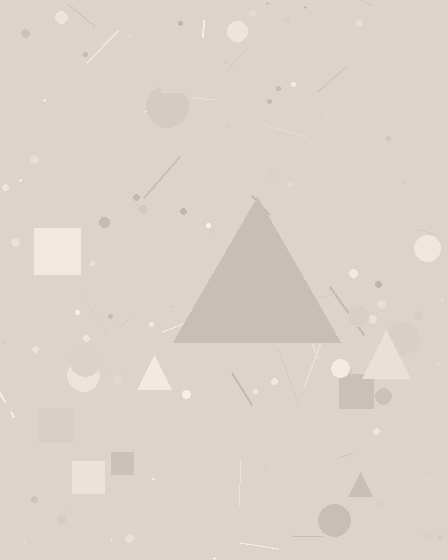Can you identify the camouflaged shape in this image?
The camouflaged shape is a triangle.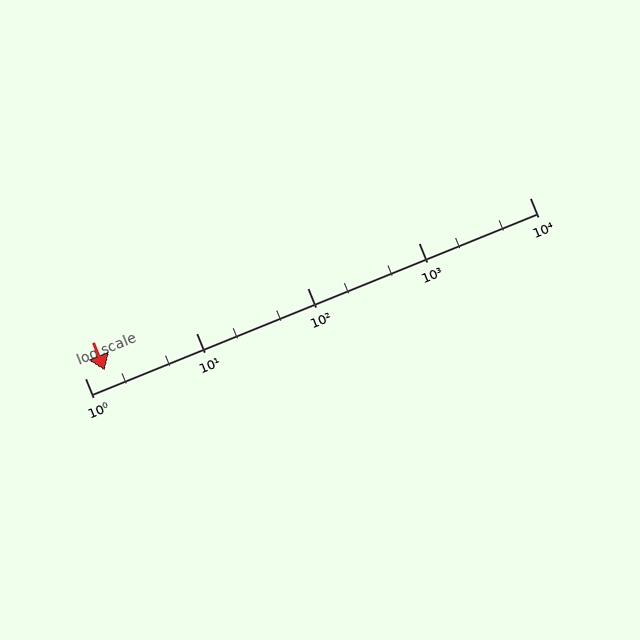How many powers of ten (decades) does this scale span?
The scale spans 4 decades, from 1 to 10000.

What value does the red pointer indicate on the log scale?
The pointer indicates approximately 1.5.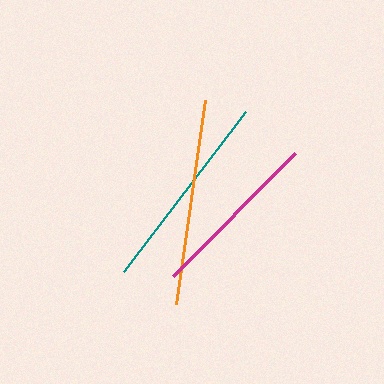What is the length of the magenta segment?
The magenta segment is approximately 173 pixels long.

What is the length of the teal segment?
The teal segment is approximately 202 pixels long.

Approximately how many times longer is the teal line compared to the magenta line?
The teal line is approximately 1.2 times the length of the magenta line.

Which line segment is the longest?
The orange line is the longest at approximately 206 pixels.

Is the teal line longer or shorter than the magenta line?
The teal line is longer than the magenta line.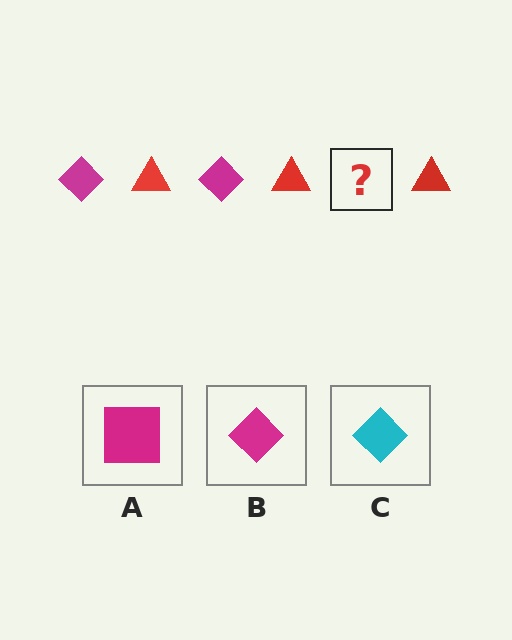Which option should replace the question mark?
Option B.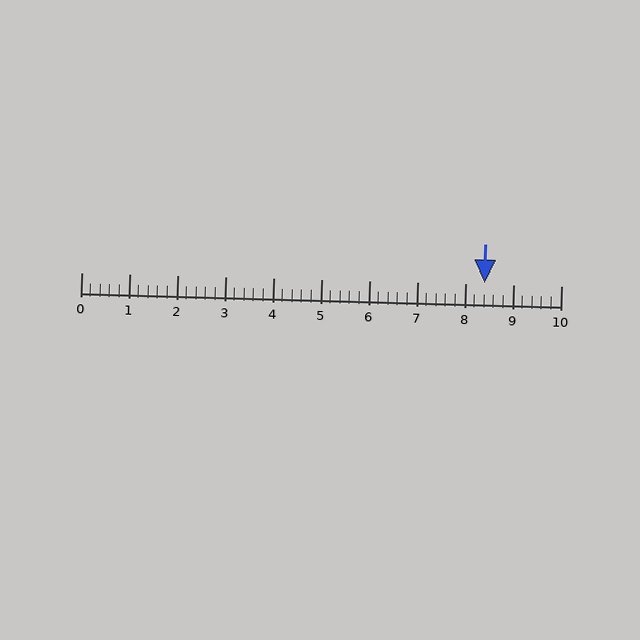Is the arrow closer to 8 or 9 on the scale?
The arrow is closer to 8.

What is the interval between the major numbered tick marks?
The major tick marks are spaced 1 units apart.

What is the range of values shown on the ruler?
The ruler shows values from 0 to 10.